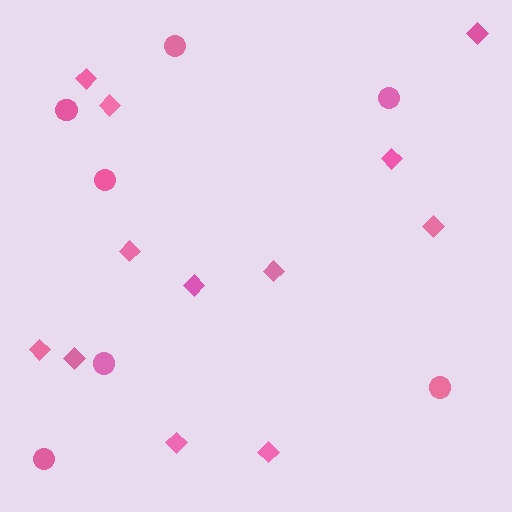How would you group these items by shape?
There are 2 groups: one group of circles (7) and one group of diamonds (12).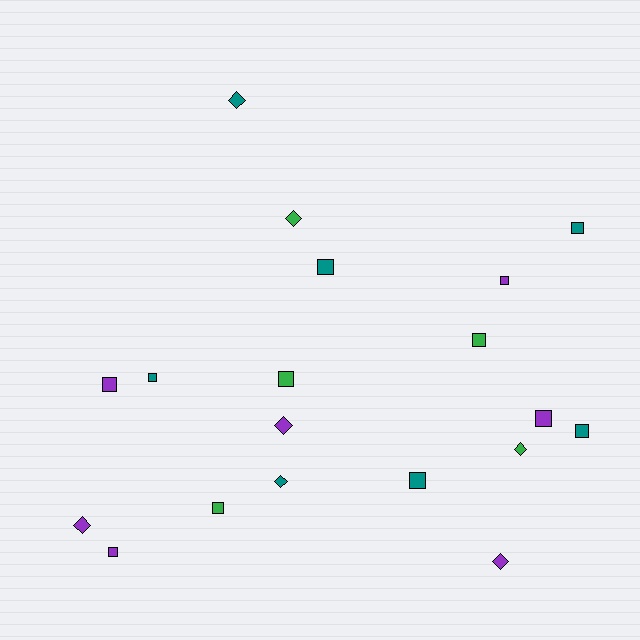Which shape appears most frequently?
Square, with 12 objects.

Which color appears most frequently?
Purple, with 7 objects.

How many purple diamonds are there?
There are 3 purple diamonds.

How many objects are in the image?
There are 19 objects.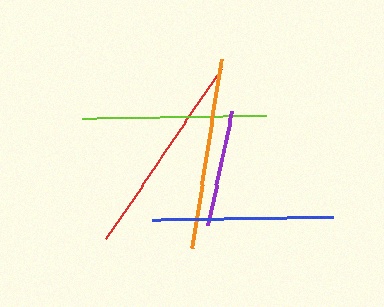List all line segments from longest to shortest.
From longest to shortest: red, orange, lime, blue, purple.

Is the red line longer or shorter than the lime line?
The red line is longer than the lime line.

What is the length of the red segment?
The red segment is approximately 206 pixels long.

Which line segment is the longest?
The red line is the longest at approximately 206 pixels.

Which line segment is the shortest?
The purple line is the shortest at approximately 116 pixels.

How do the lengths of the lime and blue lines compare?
The lime and blue lines are approximately the same length.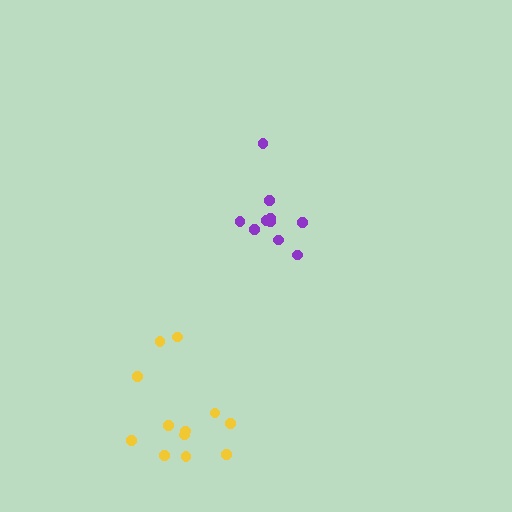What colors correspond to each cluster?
The clusters are colored: yellow, purple.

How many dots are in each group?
Group 1: 12 dots, Group 2: 10 dots (22 total).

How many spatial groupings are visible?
There are 2 spatial groupings.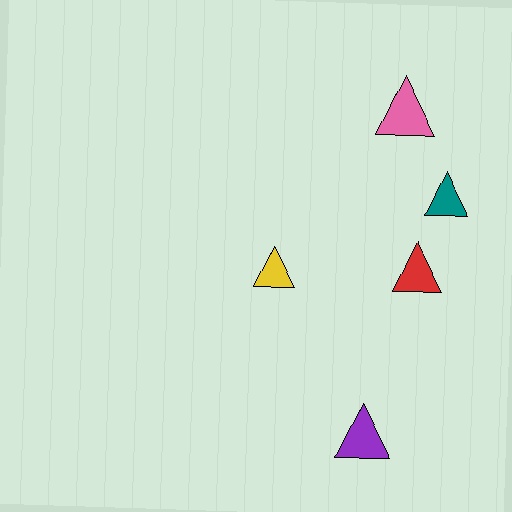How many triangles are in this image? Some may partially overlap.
There are 5 triangles.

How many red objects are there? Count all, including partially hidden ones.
There is 1 red object.